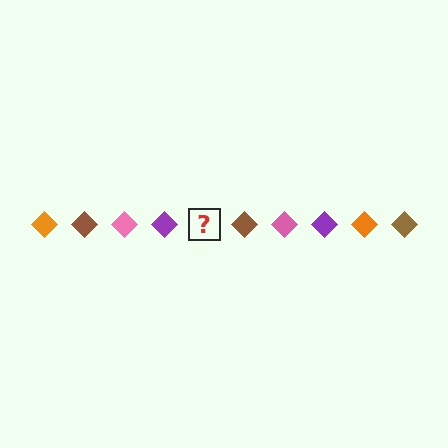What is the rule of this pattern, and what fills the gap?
The rule is that the pattern cycles through orange, brown, pink, purple diamonds. The gap should be filled with an orange diamond.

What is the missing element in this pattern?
The missing element is an orange diamond.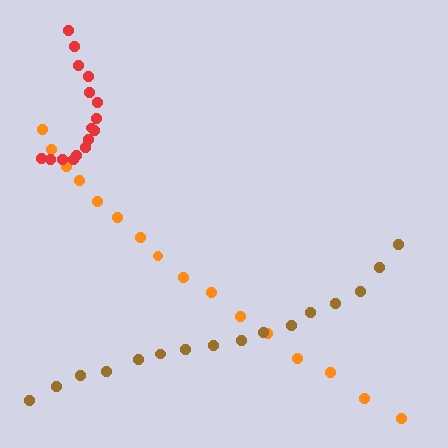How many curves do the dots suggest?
There are 3 distinct paths.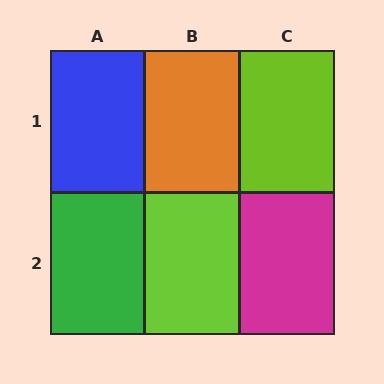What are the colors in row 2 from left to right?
Green, lime, magenta.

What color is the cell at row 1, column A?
Blue.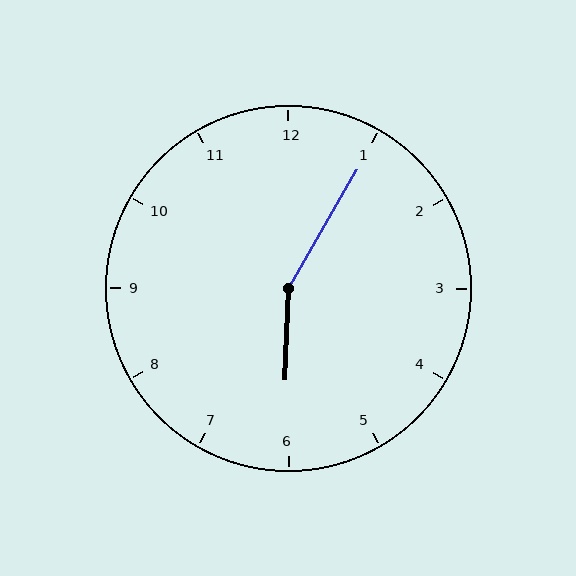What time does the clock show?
6:05.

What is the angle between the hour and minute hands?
Approximately 152 degrees.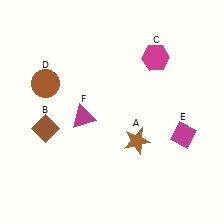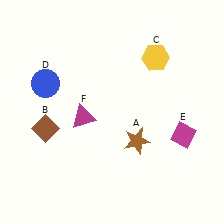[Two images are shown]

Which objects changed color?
C changed from magenta to yellow. D changed from brown to blue.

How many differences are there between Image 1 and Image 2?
There are 2 differences between the two images.